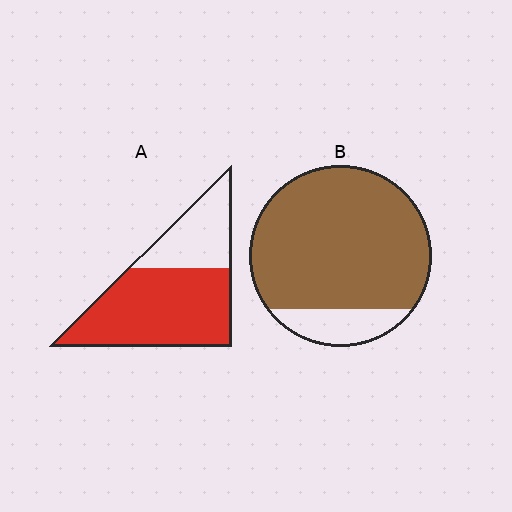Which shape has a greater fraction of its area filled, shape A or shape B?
Shape B.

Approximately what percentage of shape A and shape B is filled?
A is approximately 70% and B is approximately 85%.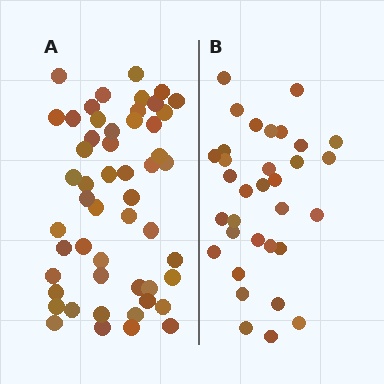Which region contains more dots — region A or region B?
Region A (the left region) has more dots.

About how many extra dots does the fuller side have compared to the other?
Region A has approximately 20 more dots than region B.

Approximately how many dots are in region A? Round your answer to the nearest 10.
About 50 dots. (The exact count is 52, which rounds to 50.)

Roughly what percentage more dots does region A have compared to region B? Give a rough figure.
About 60% more.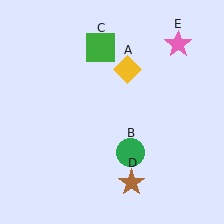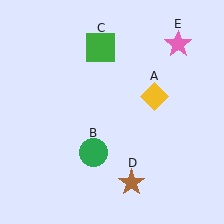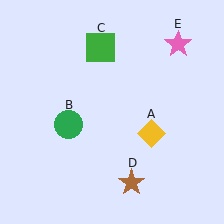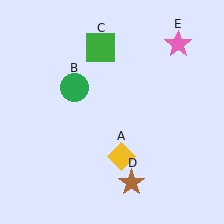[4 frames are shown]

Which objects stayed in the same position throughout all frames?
Green square (object C) and brown star (object D) and pink star (object E) remained stationary.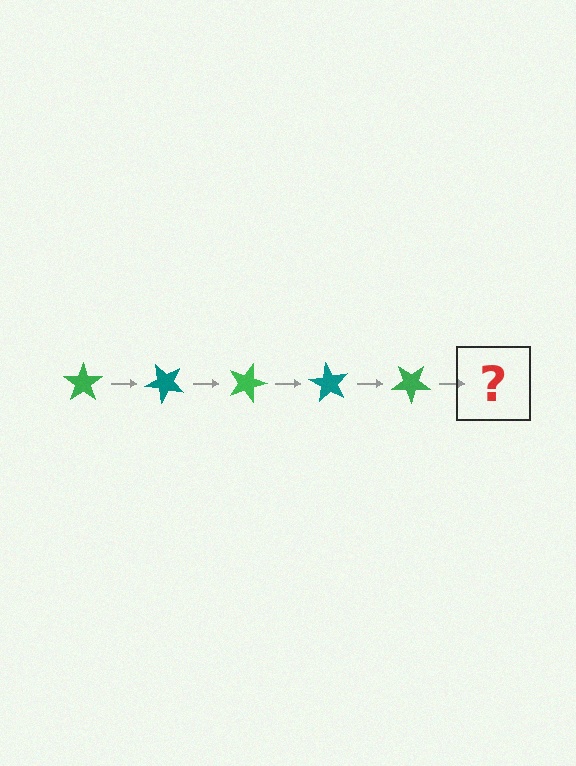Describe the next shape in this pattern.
It should be a teal star, rotated 225 degrees from the start.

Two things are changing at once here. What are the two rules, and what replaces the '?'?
The two rules are that it rotates 45 degrees each step and the color cycles through green and teal. The '?' should be a teal star, rotated 225 degrees from the start.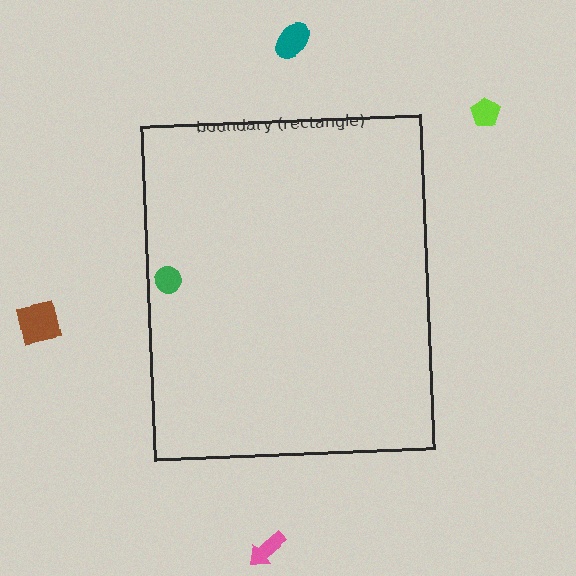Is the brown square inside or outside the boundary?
Outside.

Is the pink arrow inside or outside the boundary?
Outside.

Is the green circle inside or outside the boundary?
Inside.